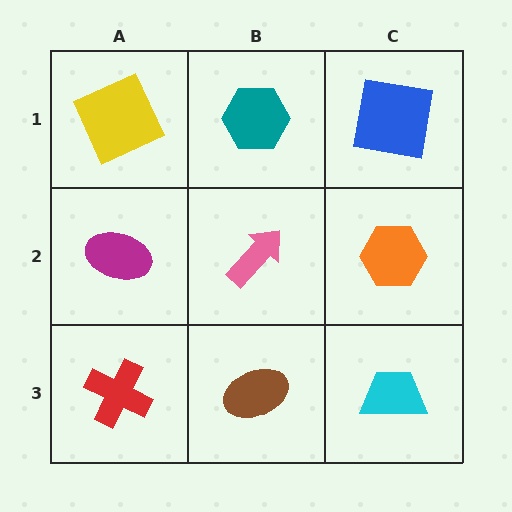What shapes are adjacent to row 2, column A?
A yellow square (row 1, column A), a red cross (row 3, column A), a pink arrow (row 2, column B).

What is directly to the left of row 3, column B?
A red cross.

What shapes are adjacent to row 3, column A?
A magenta ellipse (row 2, column A), a brown ellipse (row 3, column B).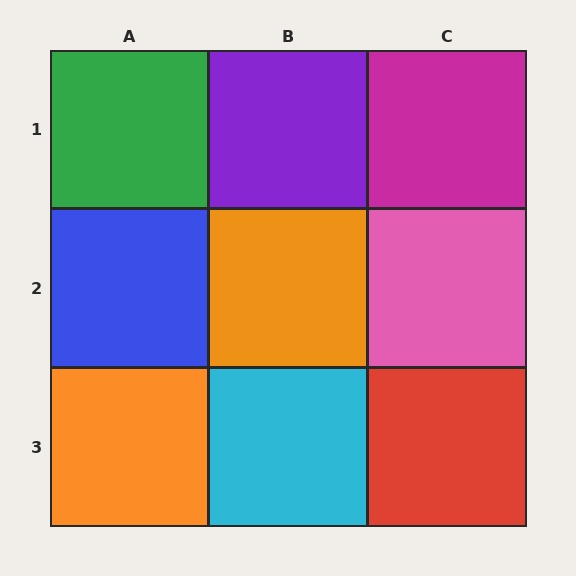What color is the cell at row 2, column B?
Orange.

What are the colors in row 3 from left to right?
Orange, cyan, red.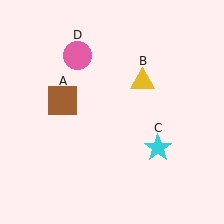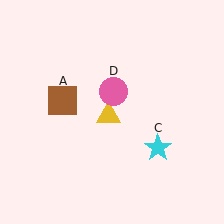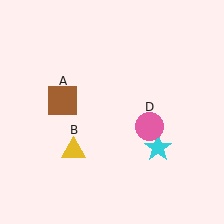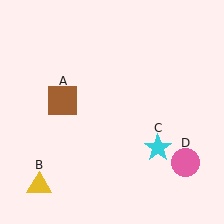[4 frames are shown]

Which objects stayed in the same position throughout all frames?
Brown square (object A) and cyan star (object C) remained stationary.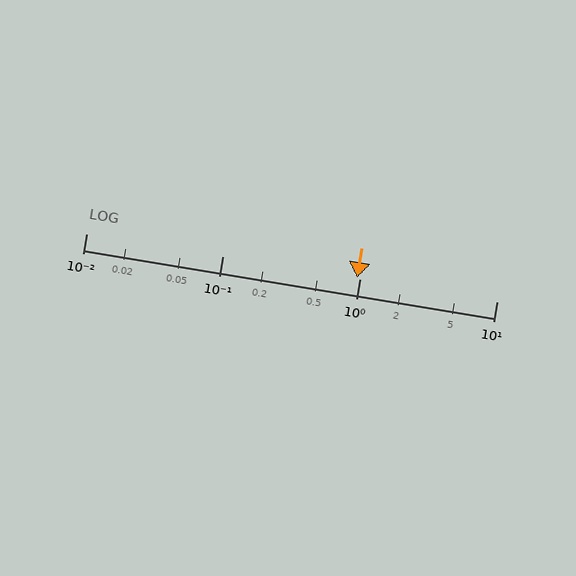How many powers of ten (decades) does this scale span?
The scale spans 3 decades, from 0.01 to 10.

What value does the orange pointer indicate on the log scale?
The pointer indicates approximately 0.96.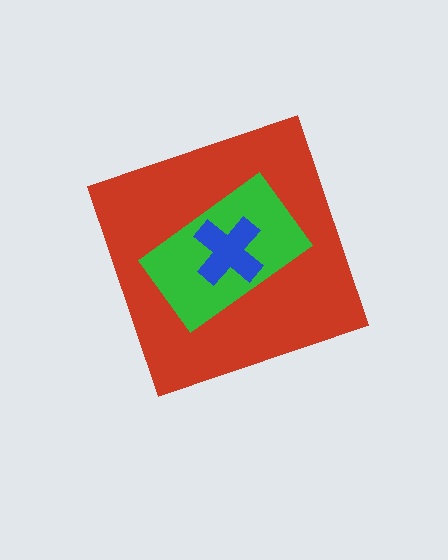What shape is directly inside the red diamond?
The green rectangle.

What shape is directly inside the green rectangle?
The blue cross.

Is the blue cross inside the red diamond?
Yes.